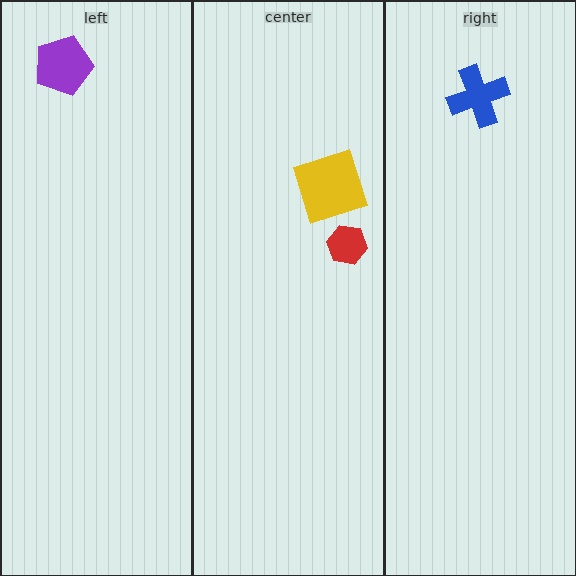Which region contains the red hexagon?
The center region.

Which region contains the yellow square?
The center region.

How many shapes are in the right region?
1.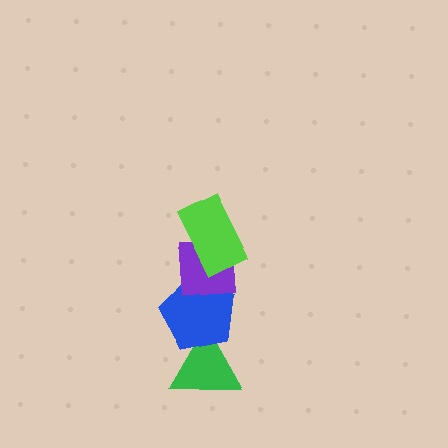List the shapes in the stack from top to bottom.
From top to bottom: the lime rectangle, the purple square, the blue pentagon, the green triangle.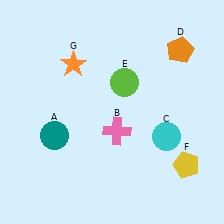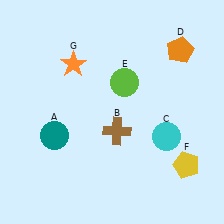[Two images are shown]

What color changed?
The cross (B) changed from pink in Image 1 to brown in Image 2.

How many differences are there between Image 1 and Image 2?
There is 1 difference between the two images.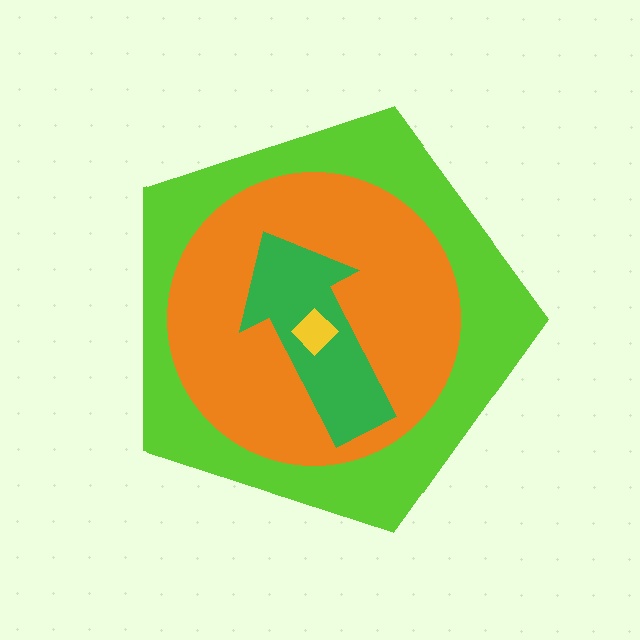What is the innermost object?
The yellow diamond.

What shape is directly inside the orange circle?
The green arrow.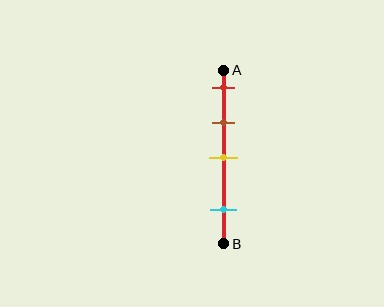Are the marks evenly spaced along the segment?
No, the marks are not evenly spaced.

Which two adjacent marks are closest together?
The red and brown marks are the closest adjacent pair.